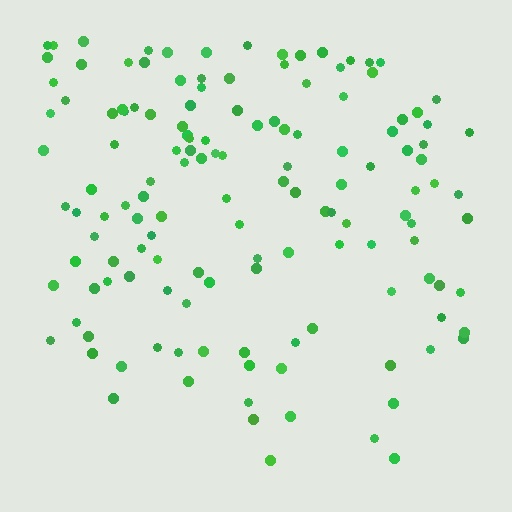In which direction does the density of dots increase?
From bottom to top, with the top side densest.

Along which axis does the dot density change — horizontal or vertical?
Vertical.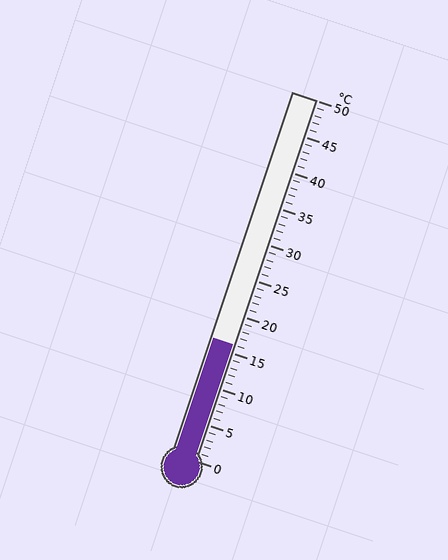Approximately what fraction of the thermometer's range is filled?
The thermometer is filled to approximately 30% of its range.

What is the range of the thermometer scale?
The thermometer scale ranges from 0°C to 50°C.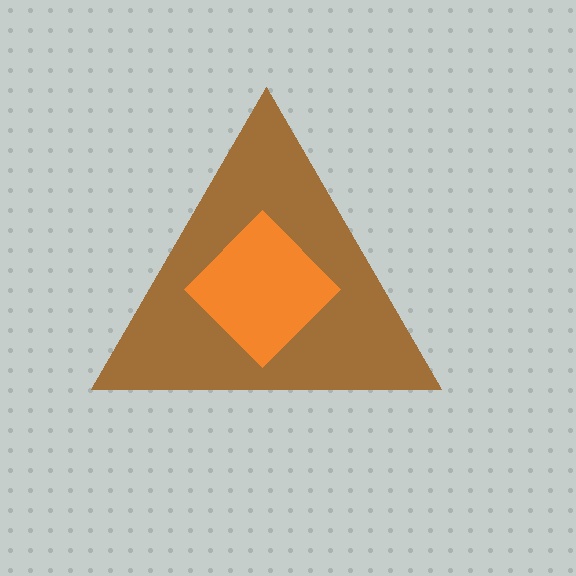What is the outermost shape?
The brown triangle.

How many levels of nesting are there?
2.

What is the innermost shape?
The orange diamond.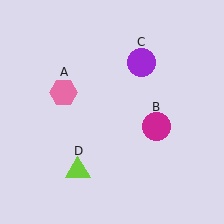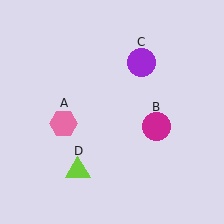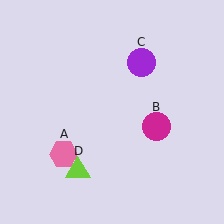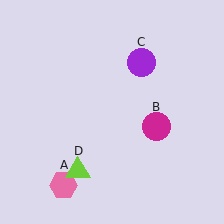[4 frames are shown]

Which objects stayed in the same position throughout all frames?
Magenta circle (object B) and purple circle (object C) and lime triangle (object D) remained stationary.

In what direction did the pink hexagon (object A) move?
The pink hexagon (object A) moved down.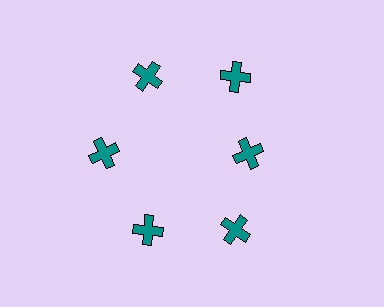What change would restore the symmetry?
The symmetry would be restored by moving it outward, back onto the ring so that all 6 crosses sit at equal angles and equal distance from the center.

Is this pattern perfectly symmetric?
No. The 6 teal crosses are arranged in a ring, but one element near the 3 o'clock position is pulled inward toward the center, breaking the 6-fold rotational symmetry.